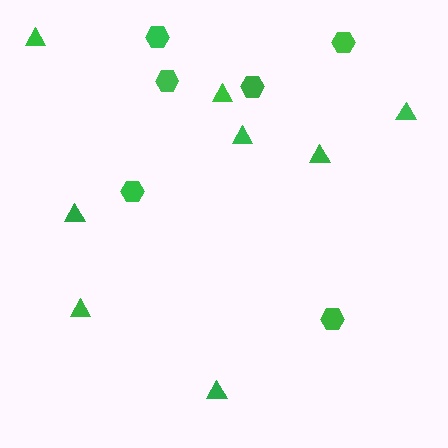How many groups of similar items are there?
There are 2 groups: one group of triangles (8) and one group of hexagons (6).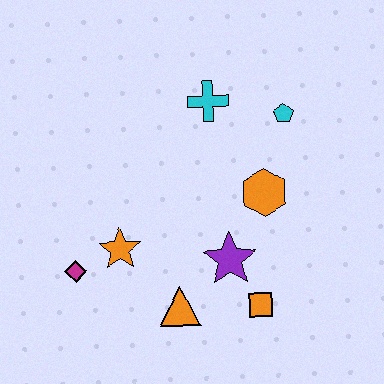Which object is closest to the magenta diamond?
The orange star is closest to the magenta diamond.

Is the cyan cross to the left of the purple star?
Yes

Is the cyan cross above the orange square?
Yes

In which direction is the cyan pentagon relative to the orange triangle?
The cyan pentagon is above the orange triangle.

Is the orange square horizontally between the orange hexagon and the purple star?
Yes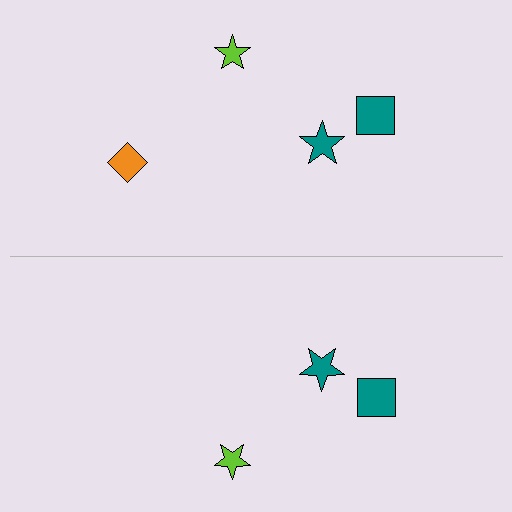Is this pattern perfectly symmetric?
No, the pattern is not perfectly symmetric. A orange diamond is missing from the bottom side.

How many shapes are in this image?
There are 7 shapes in this image.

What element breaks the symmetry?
A orange diamond is missing from the bottom side.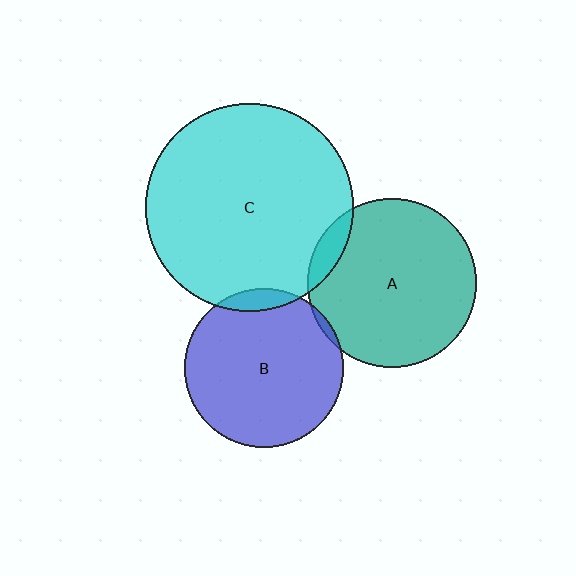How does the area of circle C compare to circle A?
Approximately 1.5 times.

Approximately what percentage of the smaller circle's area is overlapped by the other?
Approximately 10%.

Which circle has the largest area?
Circle C (cyan).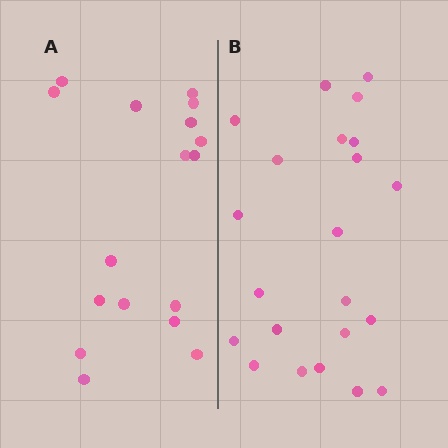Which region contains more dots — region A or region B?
Region B (the right region) has more dots.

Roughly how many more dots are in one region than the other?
Region B has about 5 more dots than region A.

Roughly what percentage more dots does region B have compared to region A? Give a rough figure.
About 30% more.